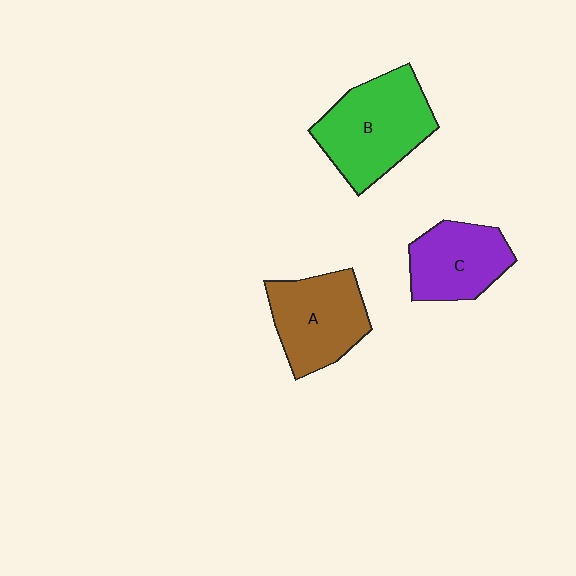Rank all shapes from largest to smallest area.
From largest to smallest: B (green), A (brown), C (purple).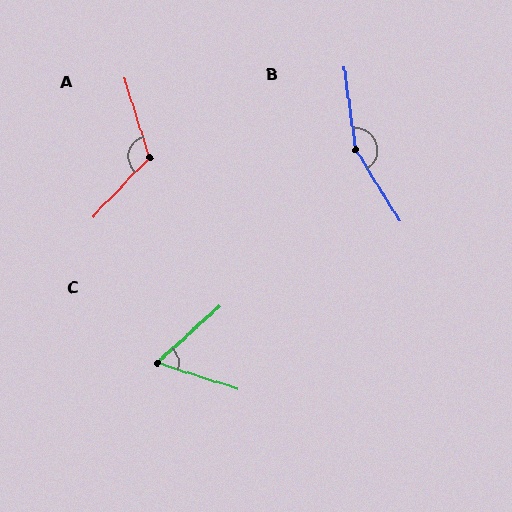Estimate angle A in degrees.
Approximately 118 degrees.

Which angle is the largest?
B, at approximately 156 degrees.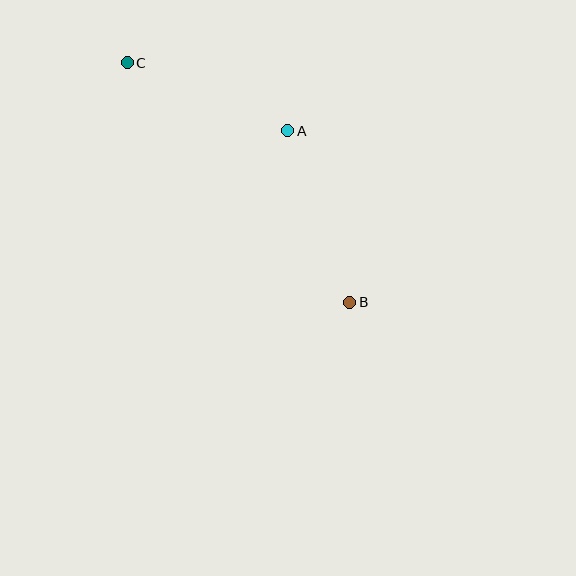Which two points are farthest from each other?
Points B and C are farthest from each other.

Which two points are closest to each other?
Points A and C are closest to each other.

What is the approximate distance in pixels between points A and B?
The distance between A and B is approximately 182 pixels.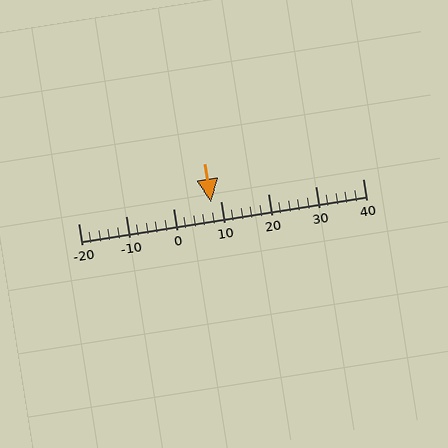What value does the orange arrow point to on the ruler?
The orange arrow points to approximately 8.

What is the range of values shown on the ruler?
The ruler shows values from -20 to 40.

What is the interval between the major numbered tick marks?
The major tick marks are spaced 10 units apart.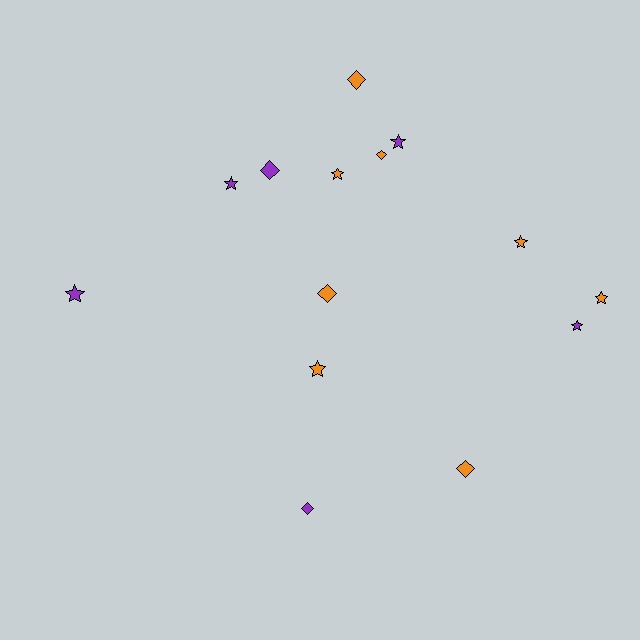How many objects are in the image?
There are 14 objects.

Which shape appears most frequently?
Star, with 8 objects.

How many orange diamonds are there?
There are 4 orange diamonds.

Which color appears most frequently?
Orange, with 8 objects.